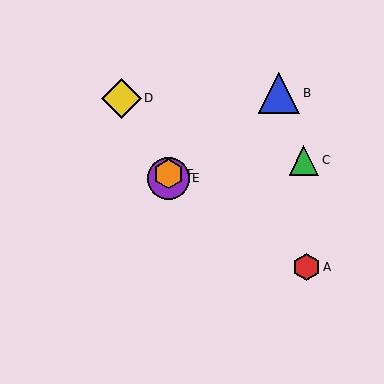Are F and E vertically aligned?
Yes, both are at x≈169.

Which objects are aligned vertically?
Objects E, F are aligned vertically.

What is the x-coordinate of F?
Object F is at x≈169.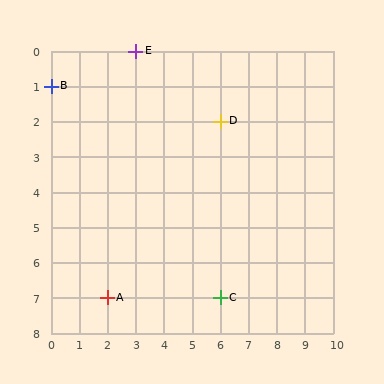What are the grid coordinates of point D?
Point D is at grid coordinates (6, 2).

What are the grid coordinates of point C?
Point C is at grid coordinates (6, 7).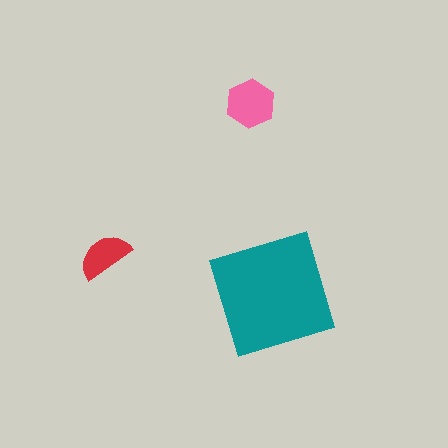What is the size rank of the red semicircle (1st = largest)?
3rd.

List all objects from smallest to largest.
The red semicircle, the pink hexagon, the teal square.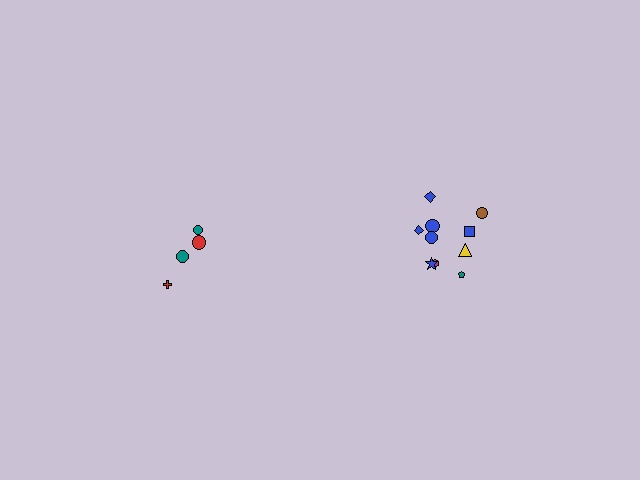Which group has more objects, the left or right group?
The right group.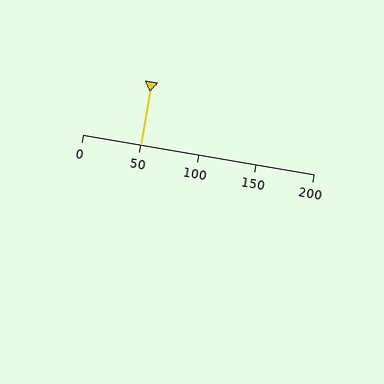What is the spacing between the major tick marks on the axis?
The major ticks are spaced 50 apart.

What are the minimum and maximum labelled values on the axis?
The axis runs from 0 to 200.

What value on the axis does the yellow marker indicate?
The marker indicates approximately 50.